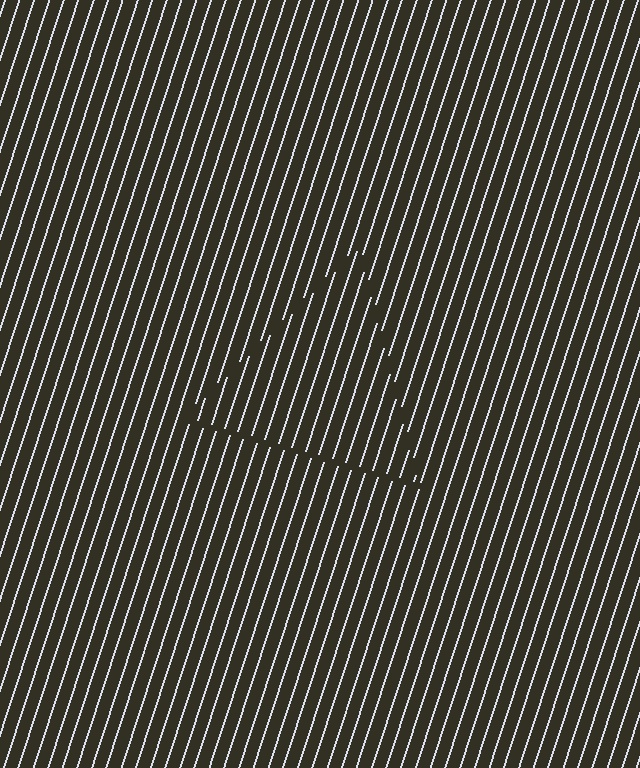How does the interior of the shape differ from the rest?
The interior of the shape contains the same grating, shifted by half a period — the contour is defined by the phase discontinuity where line-ends from the inner and outer gratings abut.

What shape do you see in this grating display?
An illusory triangle. The interior of the shape contains the same grating, shifted by half a period — the contour is defined by the phase discontinuity where line-ends from the inner and outer gratings abut.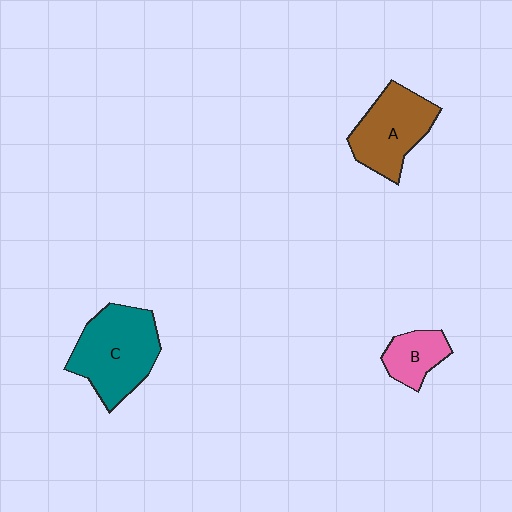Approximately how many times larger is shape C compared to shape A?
Approximately 1.2 times.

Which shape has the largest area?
Shape C (teal).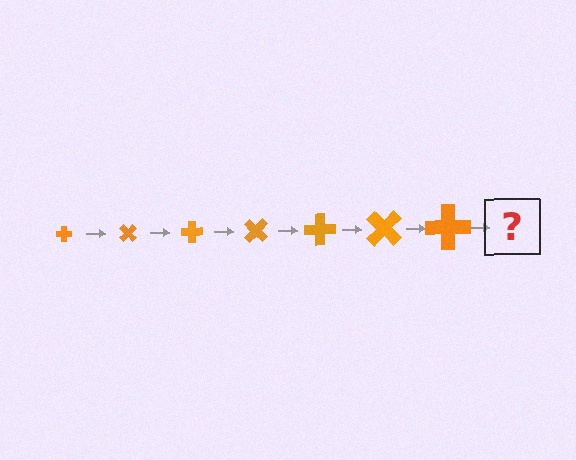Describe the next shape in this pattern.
It should be a cross, larger than the previous one and rotated 315 degrees from the start.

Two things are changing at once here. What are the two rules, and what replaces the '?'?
The two rules are that the cross grows larger each step and it rotates 45 degrees each step. The '?' should be a cross, larger than the previous one and rotated 315 degrees from the start.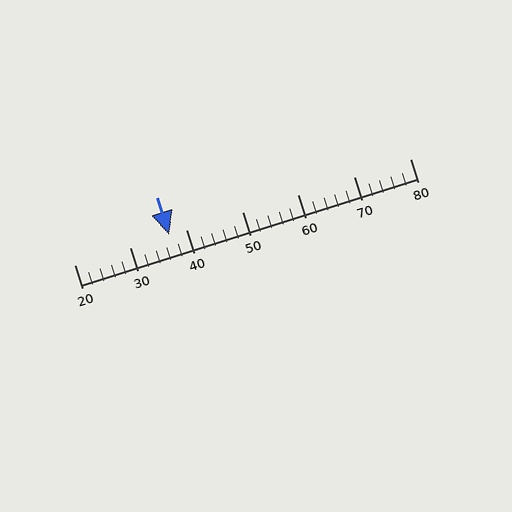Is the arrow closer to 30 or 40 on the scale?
The arrow is closer to 40.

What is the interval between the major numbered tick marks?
The major tick marks are spaced 10 units apart.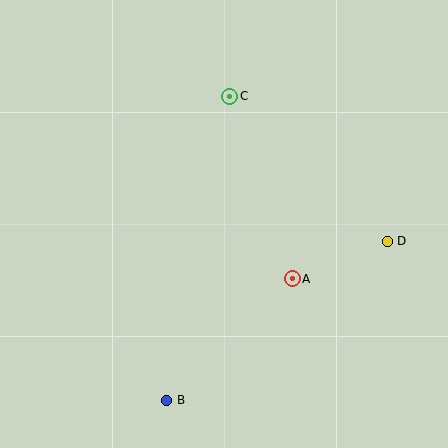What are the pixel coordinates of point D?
Point D is at (387, 241).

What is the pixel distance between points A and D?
The distance between A and D is 102 pixels.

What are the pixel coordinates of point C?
Point C is at (230, 96).